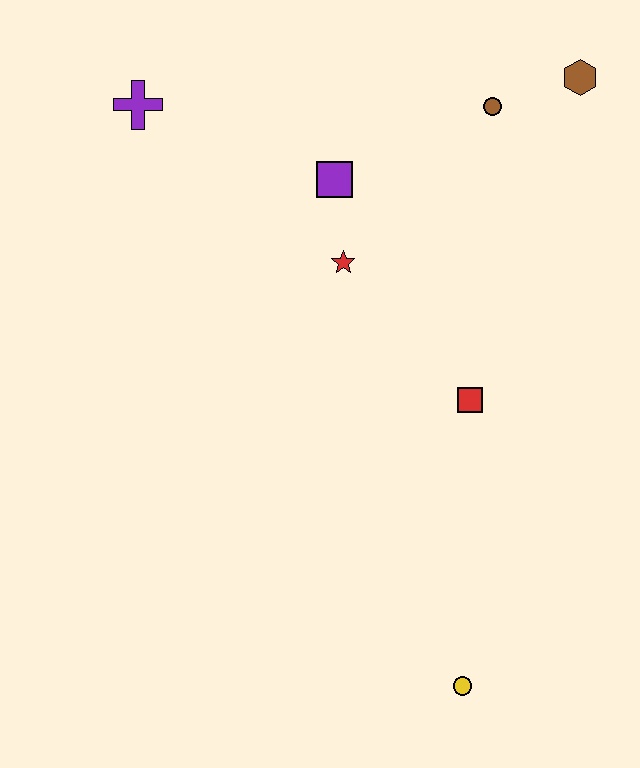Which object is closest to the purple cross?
The purple square is closest to the purple cross.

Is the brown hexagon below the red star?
No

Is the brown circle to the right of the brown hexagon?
No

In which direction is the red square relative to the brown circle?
The red square is below the brown circle.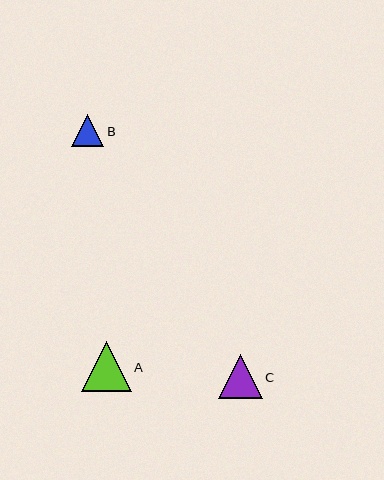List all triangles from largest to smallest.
From largest to smallest: A, C, B.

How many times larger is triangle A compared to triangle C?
Triangle A is approximately 1.1 times the size of triangle C.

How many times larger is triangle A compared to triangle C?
Triangle A is approximately 1.1 times the size of triangle C.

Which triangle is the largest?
Triangle A is the largest with a size of approximately 50 pixels.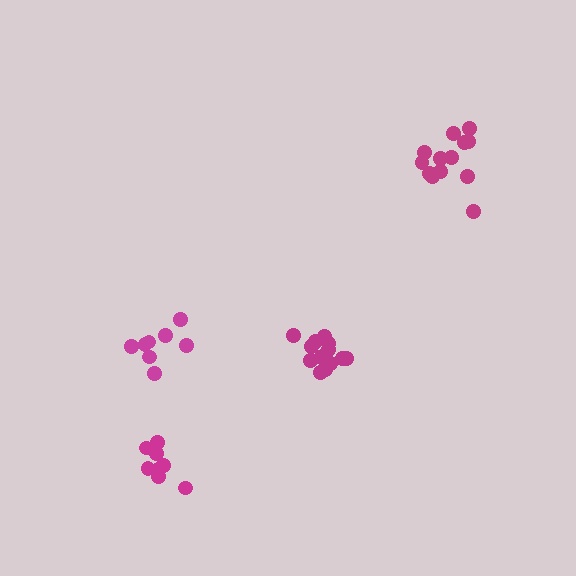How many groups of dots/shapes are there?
There are 4 groups.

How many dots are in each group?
Group 1: 14 dots, Group 2: 8 dots, Group 3: 8 dots, Group 4: 13 dots (43 total).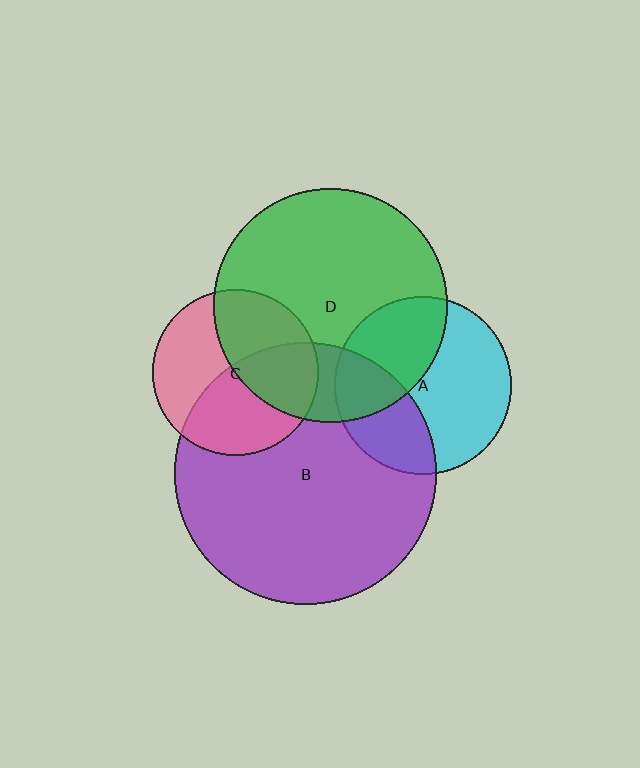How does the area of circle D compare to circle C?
Approximately 2.0 times.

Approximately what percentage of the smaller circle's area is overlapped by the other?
Approximately 20%.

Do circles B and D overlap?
Yes.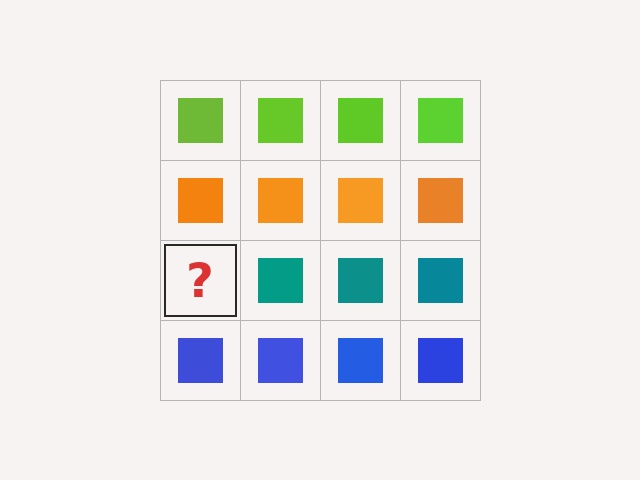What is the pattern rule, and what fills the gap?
The rule is that each row has a consistent color. The gap should be filled with a teal square.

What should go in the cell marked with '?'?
The missing cell should contain a teal square.